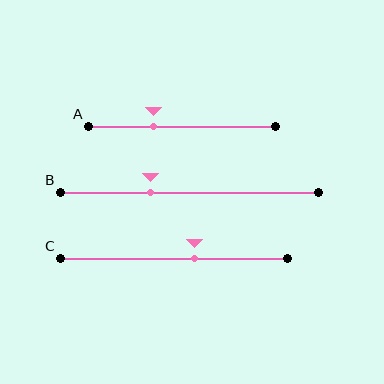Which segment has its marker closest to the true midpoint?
Segment C has its marker closest to the true midpoint.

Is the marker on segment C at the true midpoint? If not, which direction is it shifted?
No, the marker on segment C is shifted to the right by about 9% of the segment length.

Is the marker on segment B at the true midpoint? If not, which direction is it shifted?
No, the marker on segment B is shifted to the left by about 15% of the segment length.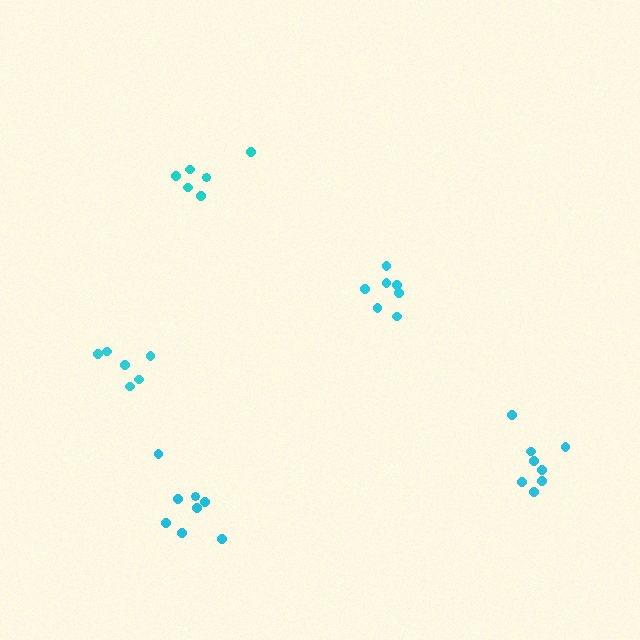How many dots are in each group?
Group 1: 8 dots, Group 2: 7 dots, Group 3: 8 dots, Group 4: 6 dots, Group 5: 6 dots (35 total).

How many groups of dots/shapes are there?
There are 5 groups.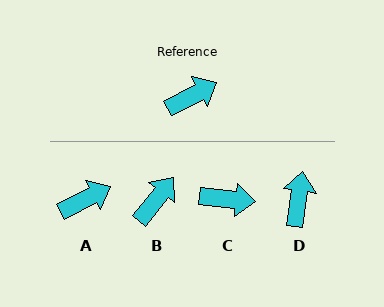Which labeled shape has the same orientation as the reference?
A.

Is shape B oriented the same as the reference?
No, it is off by about 24 degrees.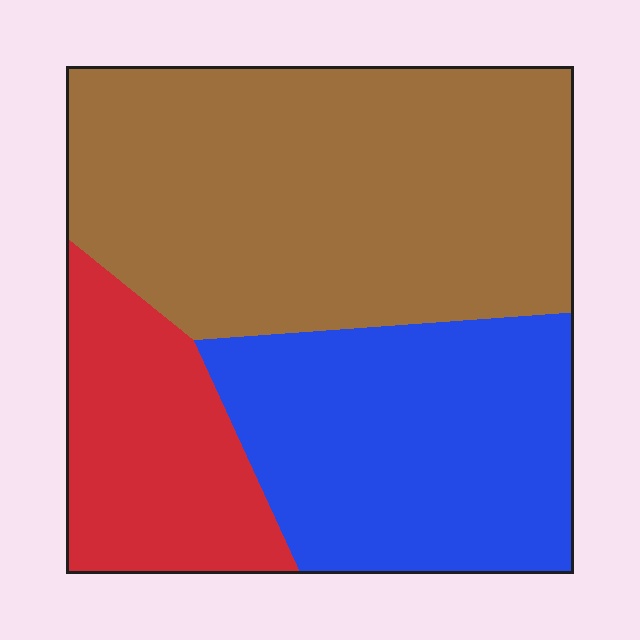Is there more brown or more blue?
Brown.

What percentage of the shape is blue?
Blue takes up about one third (1/3) of the shape.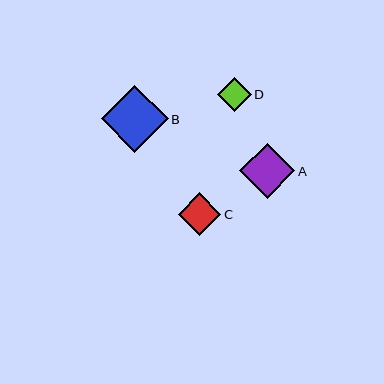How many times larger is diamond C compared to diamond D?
Diamond C is approximately 1.3 times the size of diamond D.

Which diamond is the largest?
Diamond B is the largest with a size of approximately 67 pixels.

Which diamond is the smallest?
Diamond D is the smallest with a size of approximately 33 pixels.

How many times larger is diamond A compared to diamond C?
Diamond A is approximately 1.3 times the size of diamond C.